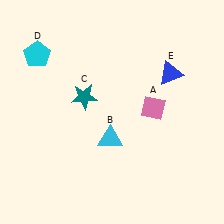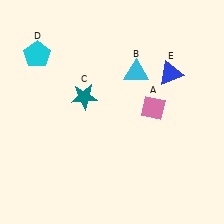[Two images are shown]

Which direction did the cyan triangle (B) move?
The cyan triangle (B) moved up.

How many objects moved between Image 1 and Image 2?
1 object moved between the two images.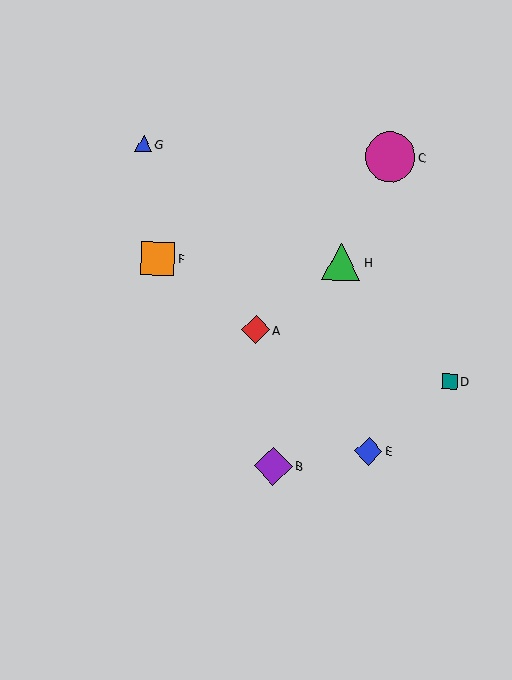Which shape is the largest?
The magenta circle (labeled C) is the largest.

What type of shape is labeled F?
Shape F is an orange square.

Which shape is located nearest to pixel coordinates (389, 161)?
The magenta circle (labeled C) at (390, 157) is nearest to that location.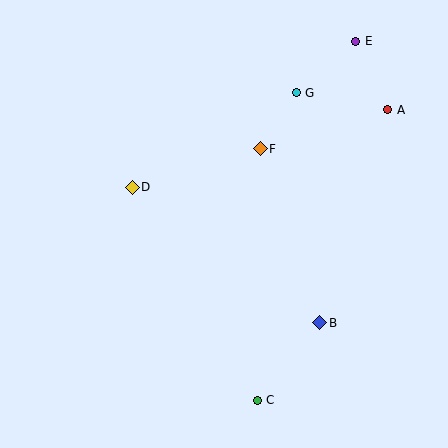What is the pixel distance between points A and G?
The distance between A and G is 93 pixels.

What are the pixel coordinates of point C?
Point C is at (257, 400).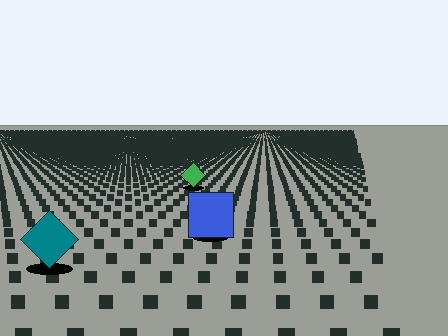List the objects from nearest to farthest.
From nearest to farthest: the teal diamond, the blue square, the green diamond.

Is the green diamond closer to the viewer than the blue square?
No. The blue square is closer — you can tell from the texture gradient: the ground texture is coarser near it.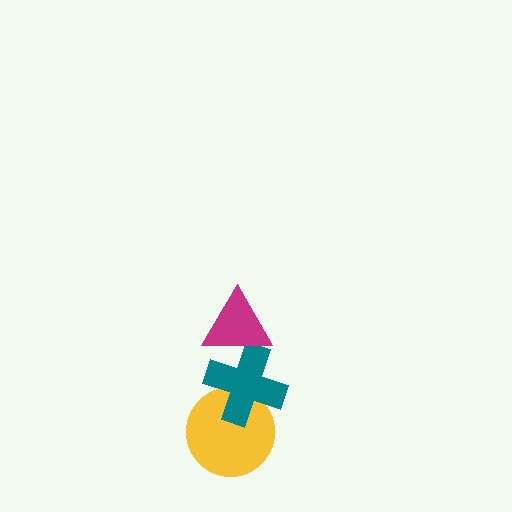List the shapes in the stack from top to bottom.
From top to bottom: the magenta triangle, the teal cross, the yellow circle.